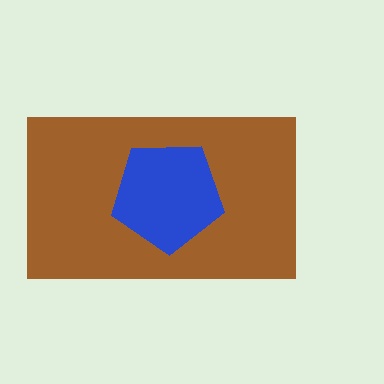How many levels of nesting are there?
2.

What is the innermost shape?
The blue pentagon.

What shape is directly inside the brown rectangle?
The blue pentagon.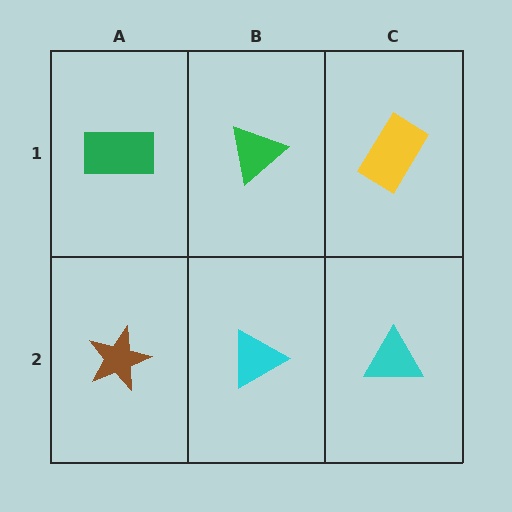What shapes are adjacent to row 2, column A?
A green rectangle (row 1, column A), a cyan triangle (row 2, column B).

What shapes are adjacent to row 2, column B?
A green triangle (row 1, column B), a brown star (row 2, column A), a cyan triangle (row 2, column C).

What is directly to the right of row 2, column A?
A cyan triangle.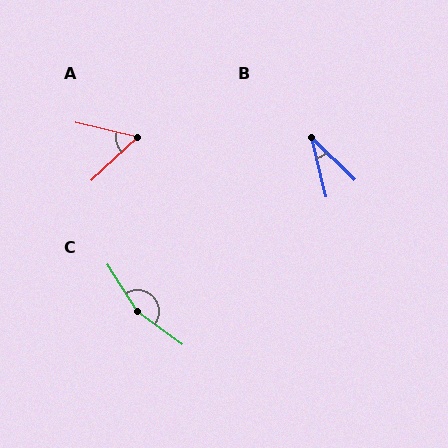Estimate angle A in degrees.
Approximately 56 degrees.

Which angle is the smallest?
B, at approximately 32 degrees.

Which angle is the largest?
C, at approximately 159 degrees.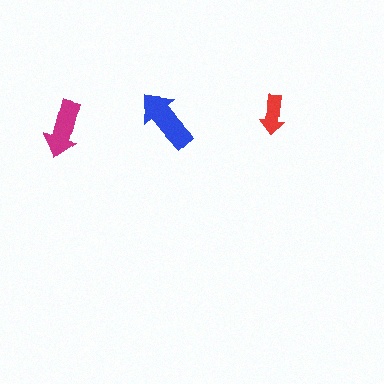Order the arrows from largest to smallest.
the blue one, the magenta one, the red one.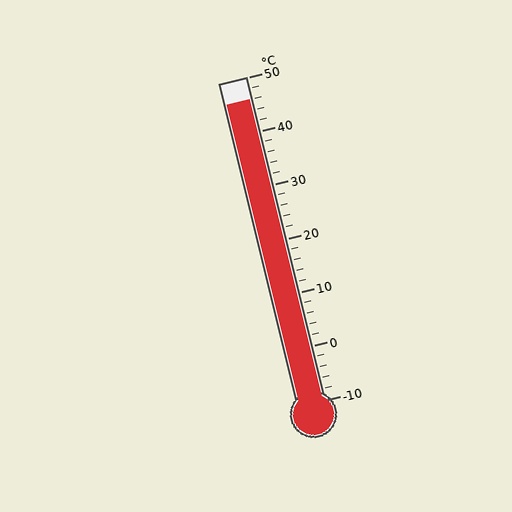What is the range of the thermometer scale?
The thermometer scale ranges from -10°C to 50°C.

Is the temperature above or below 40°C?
The temperature is above 40°C.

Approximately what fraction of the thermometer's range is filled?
The thermometer is filled to approximately 95% of its range.